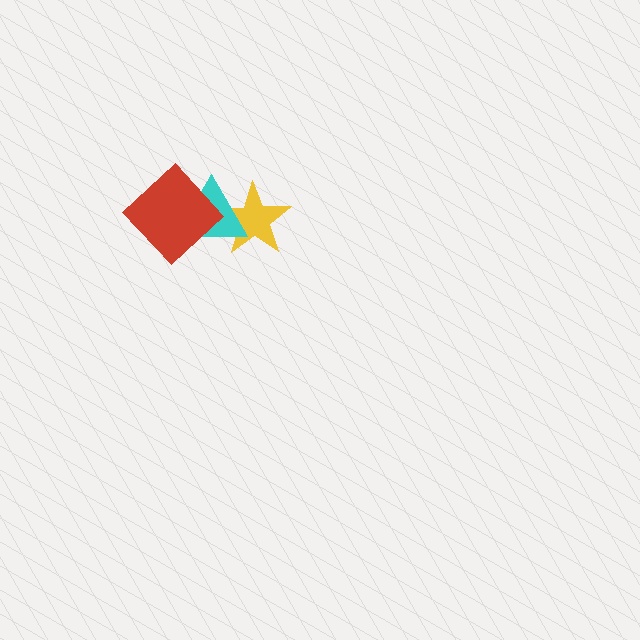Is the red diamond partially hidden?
No, no other shape covers it.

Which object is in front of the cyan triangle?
The red diamond is in front of the cyan triangle.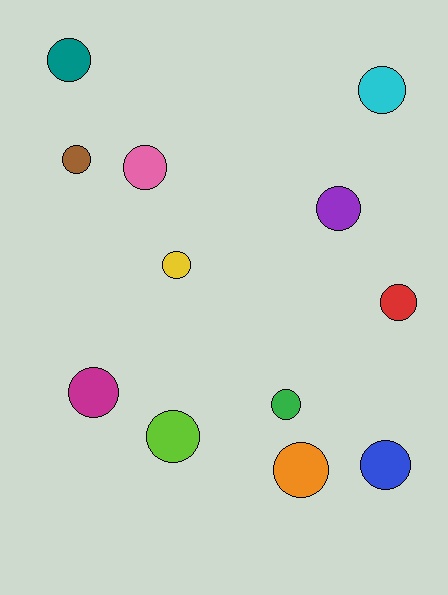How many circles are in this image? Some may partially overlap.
There are 12 circles.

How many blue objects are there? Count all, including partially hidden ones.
There is 1 blue object.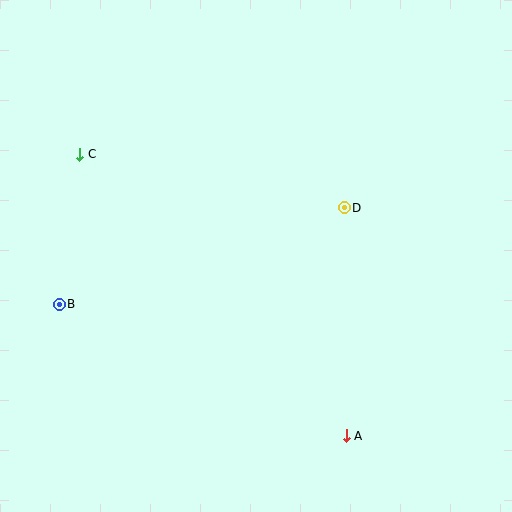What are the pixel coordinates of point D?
Point D is at (344, 208).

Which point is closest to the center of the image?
Point D at (344, 208) is closest to the center.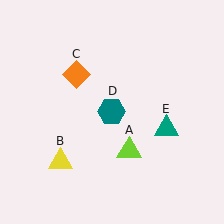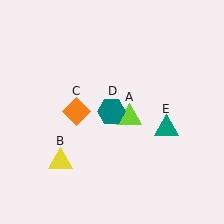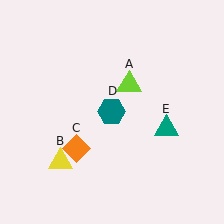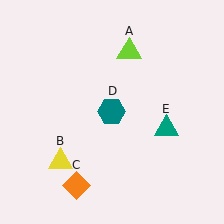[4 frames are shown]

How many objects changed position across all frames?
2 objects changed position: lime triangle (object A), orange diamond (object C).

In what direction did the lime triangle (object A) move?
The lime triangle (object A) moved up.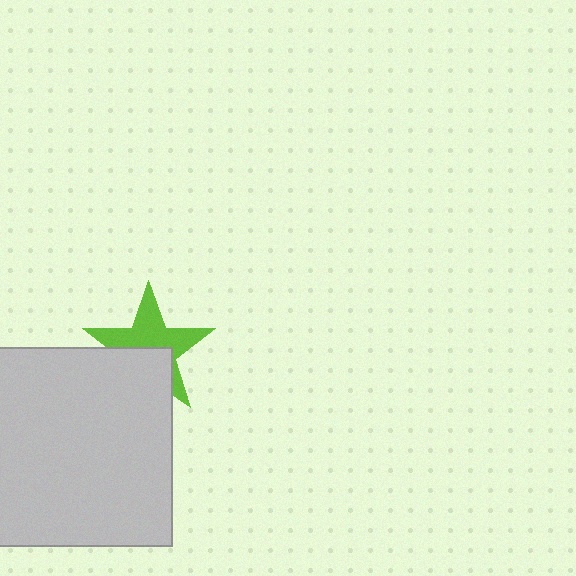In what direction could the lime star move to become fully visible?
The lime star could move up. That would shift it out from behind the light gray square entirely.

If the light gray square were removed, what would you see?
You would see the complete lime star.